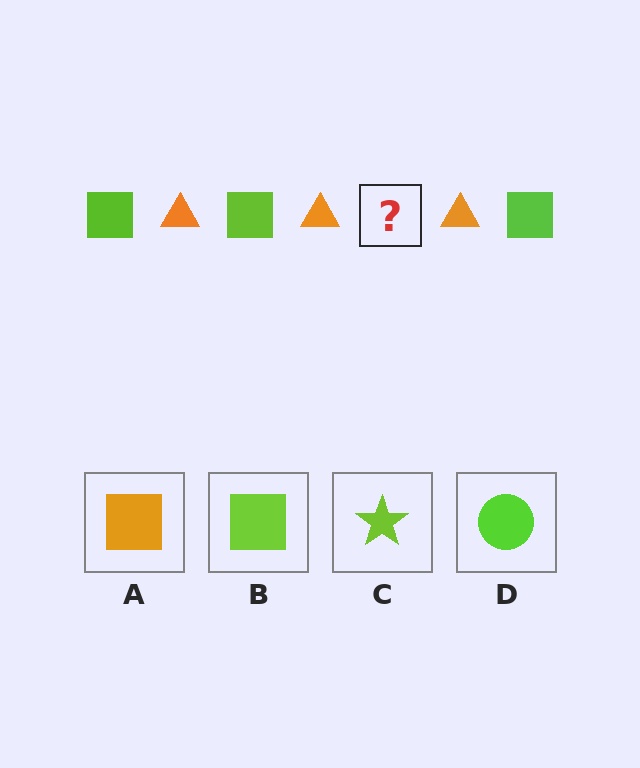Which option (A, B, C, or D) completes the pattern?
B.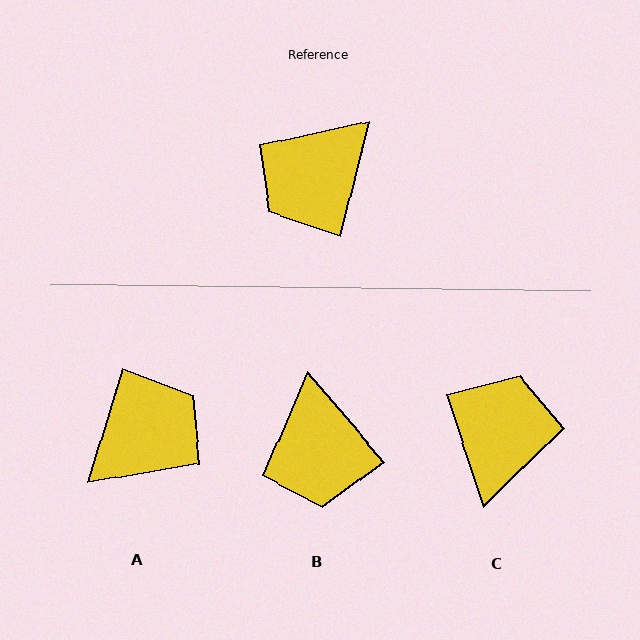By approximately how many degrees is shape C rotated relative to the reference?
Approximately 148 degrees clockwise.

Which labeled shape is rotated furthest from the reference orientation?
A, about 177 degrees away.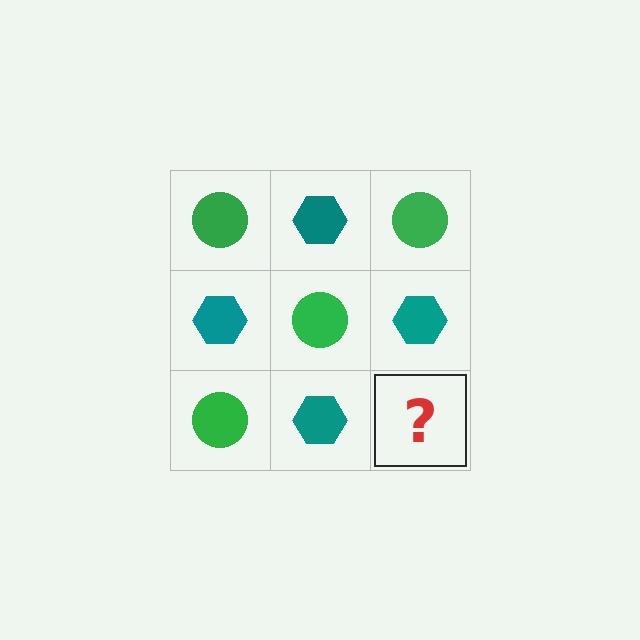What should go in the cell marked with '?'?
The missing cell should contain a green circle.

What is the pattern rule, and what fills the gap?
The rule is that it alternates green circle and teal hexagon in a checkerboard pattern. The gap should be filled with a green circle.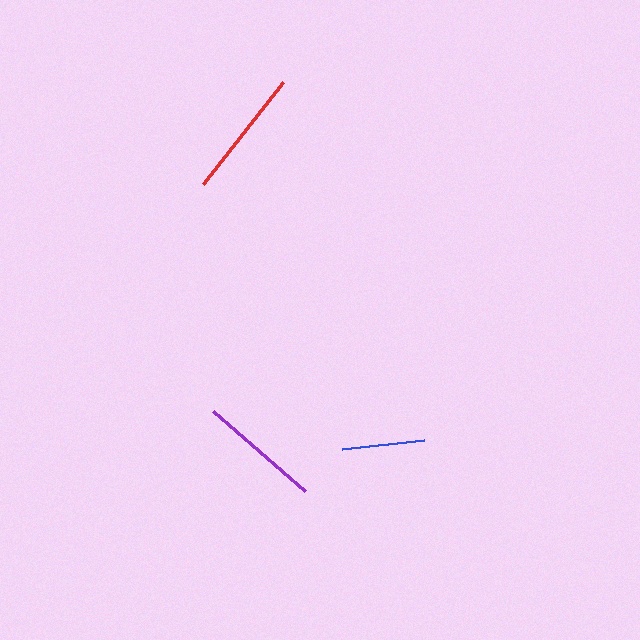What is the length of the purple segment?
The purple segment is approximately 122 pixels long.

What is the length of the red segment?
The red segment is approximately 130 pixels long.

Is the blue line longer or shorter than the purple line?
The purple line is longer than the blue line.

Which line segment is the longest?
The red line is the longest at approximately 130 pixels.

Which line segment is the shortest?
The blue line is the shortest at approximately 83 pixels.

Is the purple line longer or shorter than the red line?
The red line is longer than the purple line.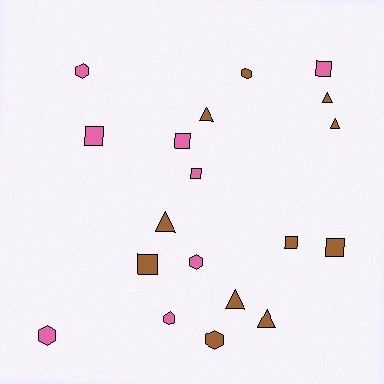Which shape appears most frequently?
Square, with 7 objects.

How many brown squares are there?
There are 3 brown squares.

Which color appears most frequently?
Brown, with 11 objects.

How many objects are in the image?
There are 19 objects.